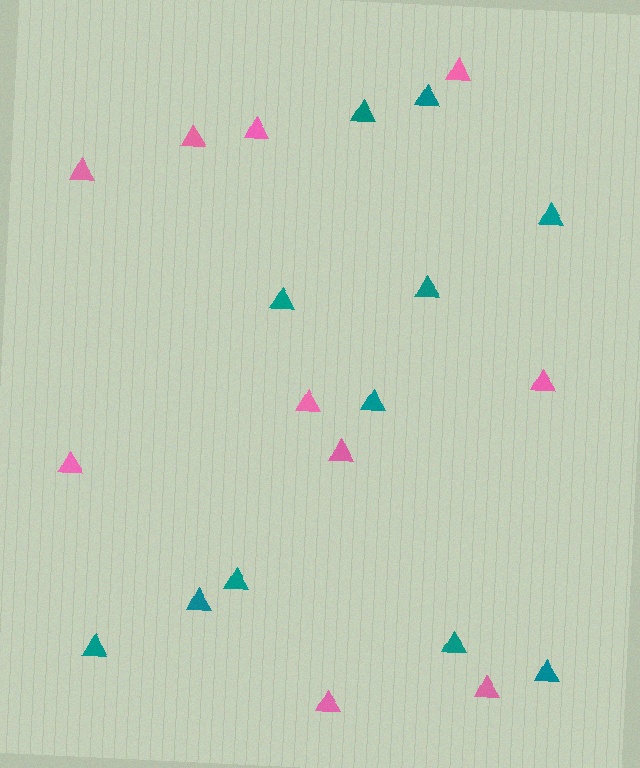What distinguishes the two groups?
There are 2 groups: one group of teal triangles (11) and one group of pink triangles (10).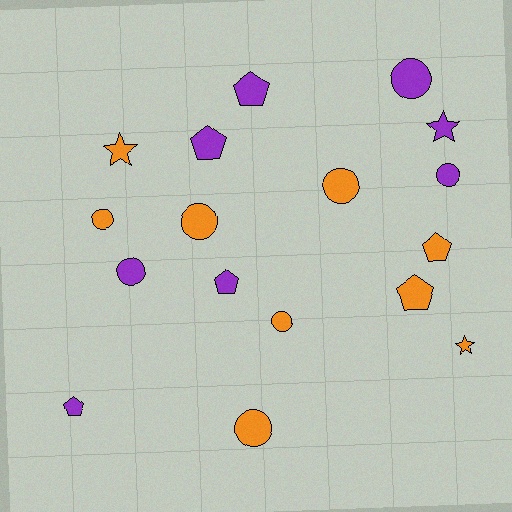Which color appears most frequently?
Orange, with 9 objects.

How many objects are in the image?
There are 17 objects.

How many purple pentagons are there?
There are 4 purple pentagons.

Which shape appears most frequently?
Circle, with 8 objects.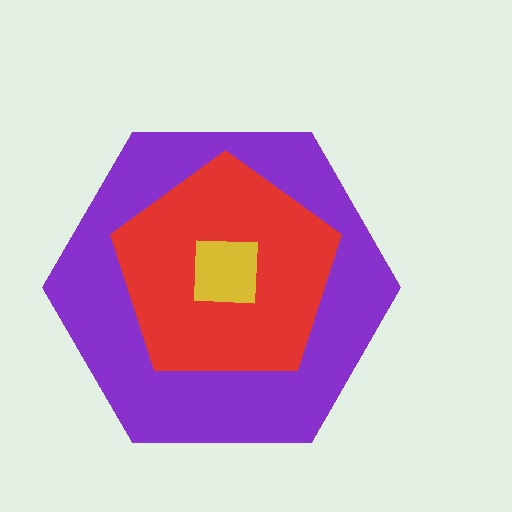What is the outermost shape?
The purple hexagon.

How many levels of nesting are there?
3.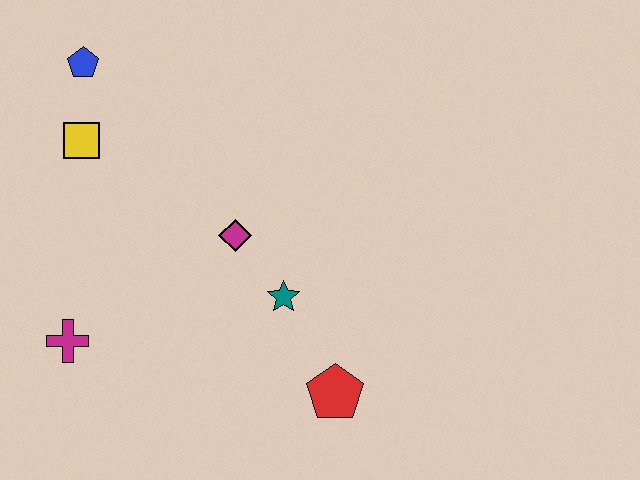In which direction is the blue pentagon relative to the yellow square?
The blue pentagon is above the yellow square.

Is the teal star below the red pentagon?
No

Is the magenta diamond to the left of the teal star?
Yes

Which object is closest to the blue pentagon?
The yellow square is closest to the blue pentagon.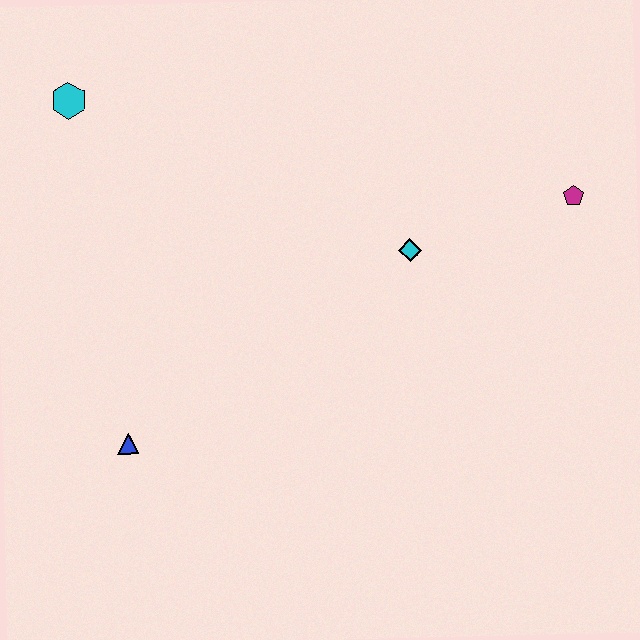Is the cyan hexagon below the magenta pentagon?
No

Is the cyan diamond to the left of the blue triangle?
No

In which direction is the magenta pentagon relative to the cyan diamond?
The magenta pentagon is to the right of the cyan diamond.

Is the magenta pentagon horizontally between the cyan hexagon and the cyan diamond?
No